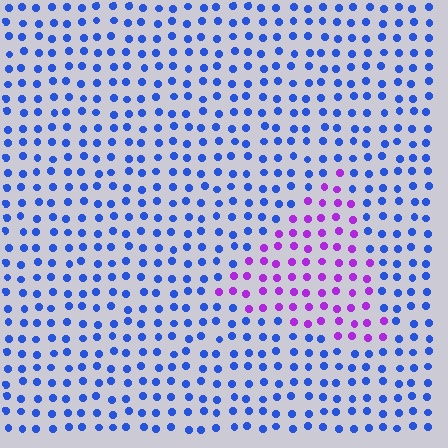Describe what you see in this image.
The image is filled with small blue elements in a uniform arrangement. A triangle-shaped region is visible where the elements are tinted to a slightly different hue, forming a subtle color boundary.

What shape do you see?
I see a triangle.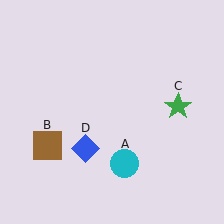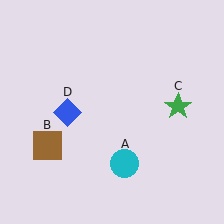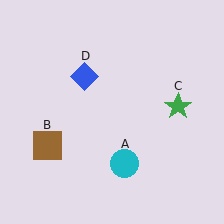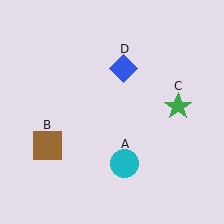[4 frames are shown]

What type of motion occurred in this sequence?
The blue diamond (object D) rotated clockwise around the center of the scene.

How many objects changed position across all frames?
1 object changed position: blue diamond (object D).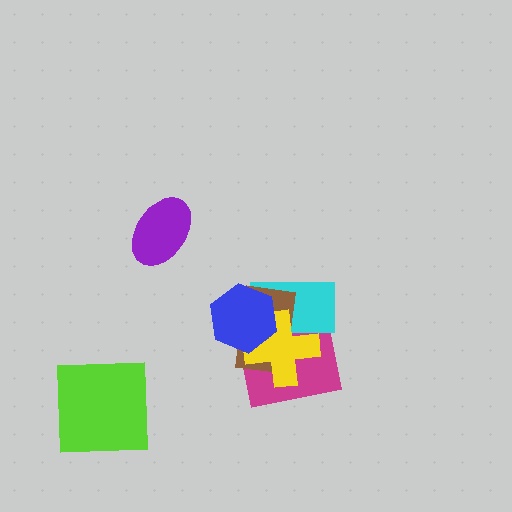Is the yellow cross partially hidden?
Yes, it is partially covered by another shape.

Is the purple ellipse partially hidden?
No, no other shape covers it.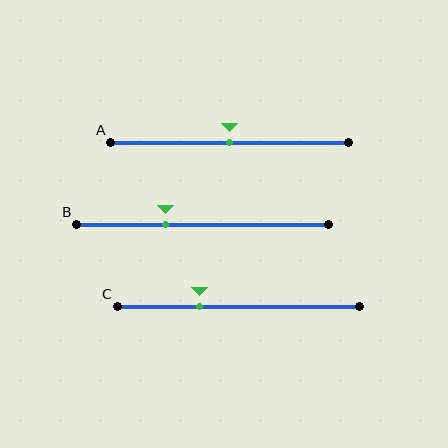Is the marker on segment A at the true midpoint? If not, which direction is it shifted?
Yes, the marker on segment A is at the true midpoint.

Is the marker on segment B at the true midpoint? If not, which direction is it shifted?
No, the marker on segment B is shifted to the left by about 15% of the segment length.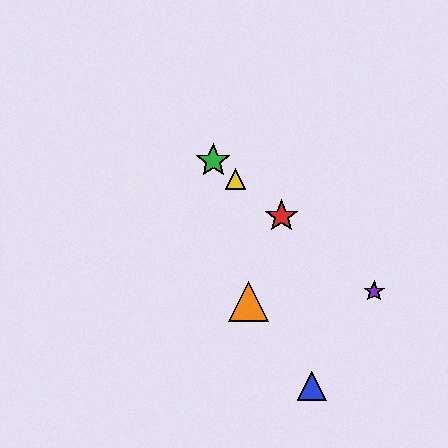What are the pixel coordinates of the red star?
The red star is at (282, 216).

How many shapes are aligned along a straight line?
4 shapes (the red star, the green star, the yellow triangle, the purple star) are aligned along a straight line.